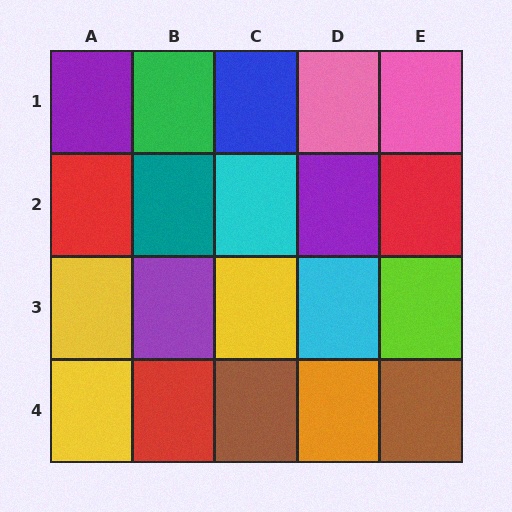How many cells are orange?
1 cell is orange.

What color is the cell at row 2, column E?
Red.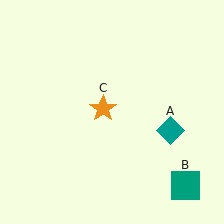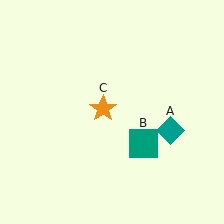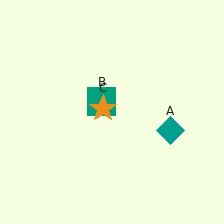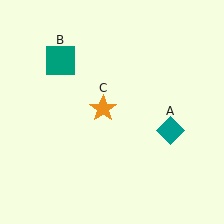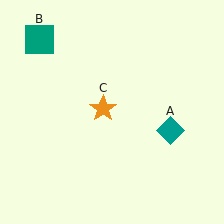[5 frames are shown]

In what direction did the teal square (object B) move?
The teal square (object B) moved up and to the left.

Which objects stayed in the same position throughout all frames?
Teal diamond (object A) and orange star (object C) remained stationary.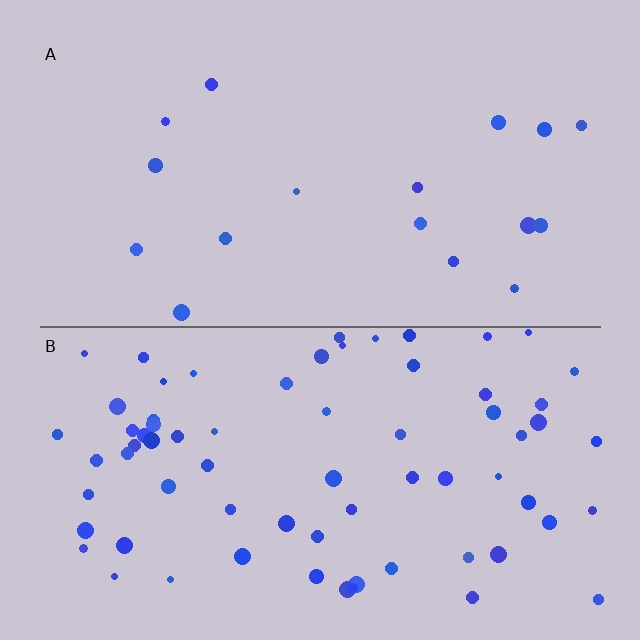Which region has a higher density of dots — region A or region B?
B (the bottom).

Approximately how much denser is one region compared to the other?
Approximately 4.1× — region B over region A.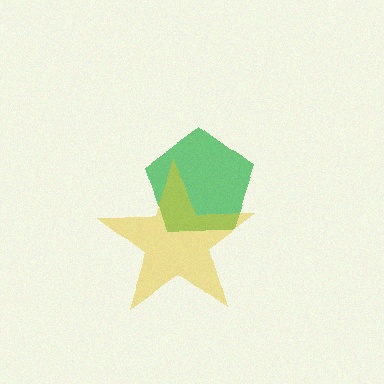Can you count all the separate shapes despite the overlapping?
Yes, there are 2 separate shapes.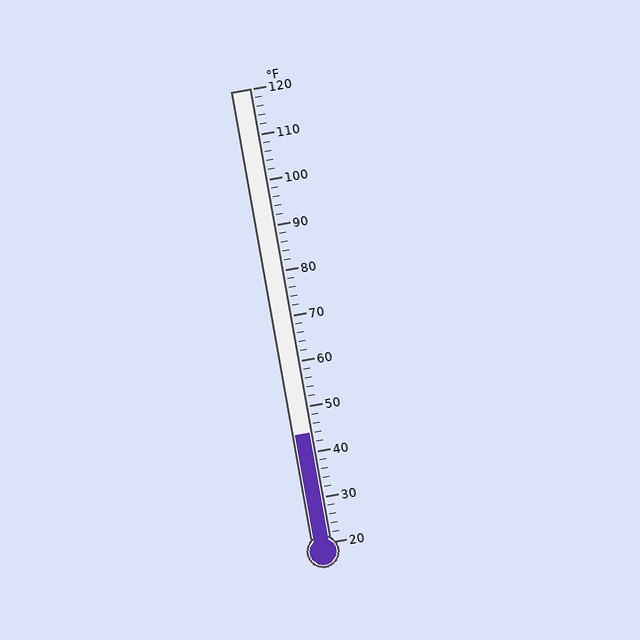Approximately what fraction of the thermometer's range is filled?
The thermometer is filled to approximately 25% of its range.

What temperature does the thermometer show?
The thermometer shows approximately 44°F.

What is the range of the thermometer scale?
The thermometer scale ranges from 20°F to 120°F.